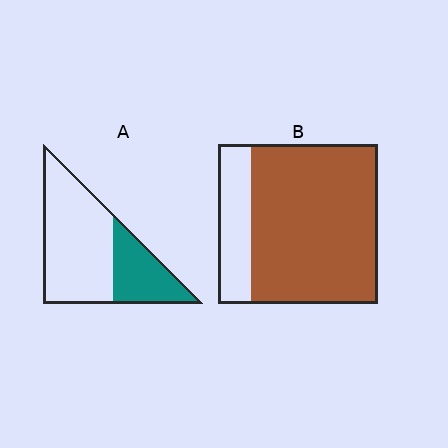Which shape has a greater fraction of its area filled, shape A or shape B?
Shape B.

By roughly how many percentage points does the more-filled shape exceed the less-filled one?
By roughly 50 percentage points (B over A).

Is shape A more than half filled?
No.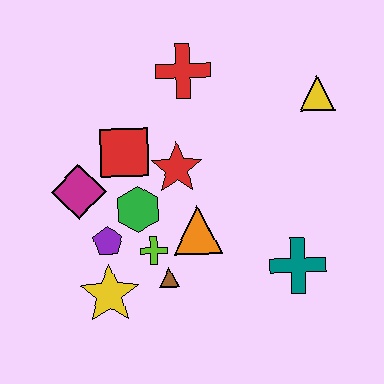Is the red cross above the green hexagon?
Yes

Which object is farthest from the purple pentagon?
The yellow triangle is farthest from the purple pentagon.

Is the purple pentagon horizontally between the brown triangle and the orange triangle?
No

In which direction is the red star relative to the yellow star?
The red star is above the yellow star.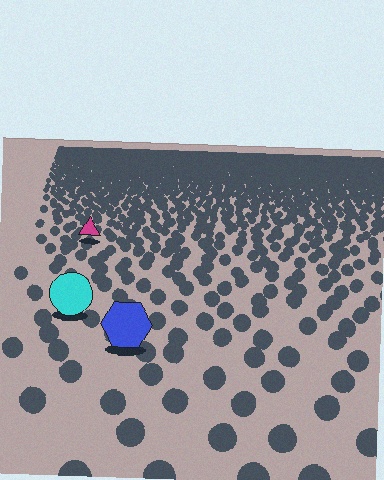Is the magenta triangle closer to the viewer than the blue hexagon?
No. The blue hexagon is closer — you can tell from the texture gradient: the ground texture is coarser near it.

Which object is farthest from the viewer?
The magenta triangle is farthest from the viewer. It appears smaller and the ground texture around it is denser.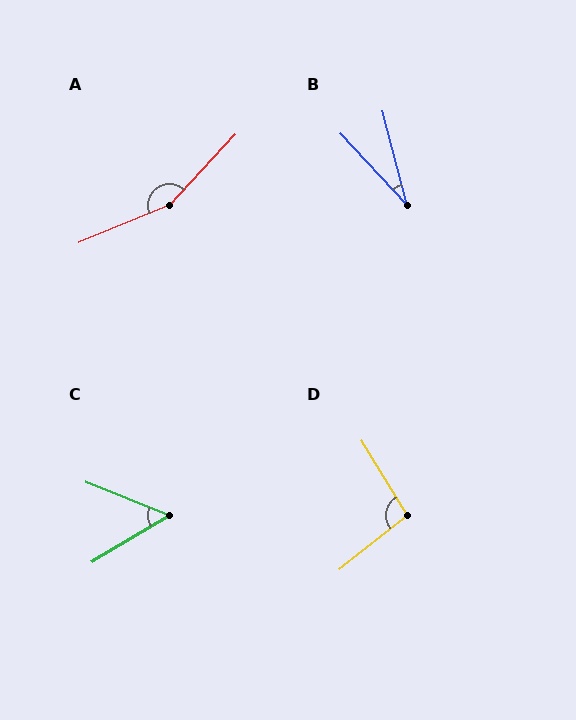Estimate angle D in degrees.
Approximately 97 degrees.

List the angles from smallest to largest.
B (29°), C (53°), D (97°), A (156°).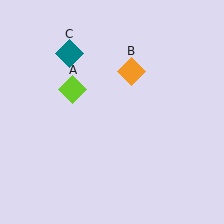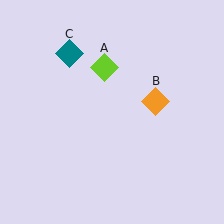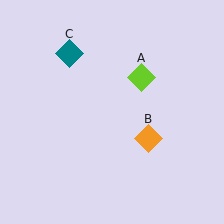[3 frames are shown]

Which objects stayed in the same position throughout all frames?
Teal diamond (object C) remained stationary.